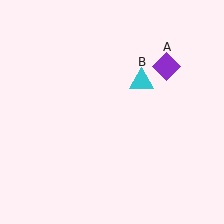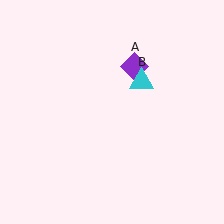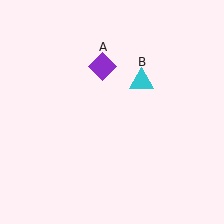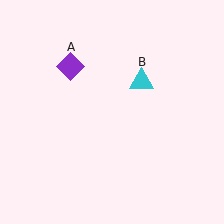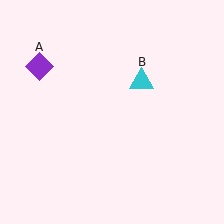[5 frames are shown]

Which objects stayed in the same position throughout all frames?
Cyan triangle (object B) remained stationary.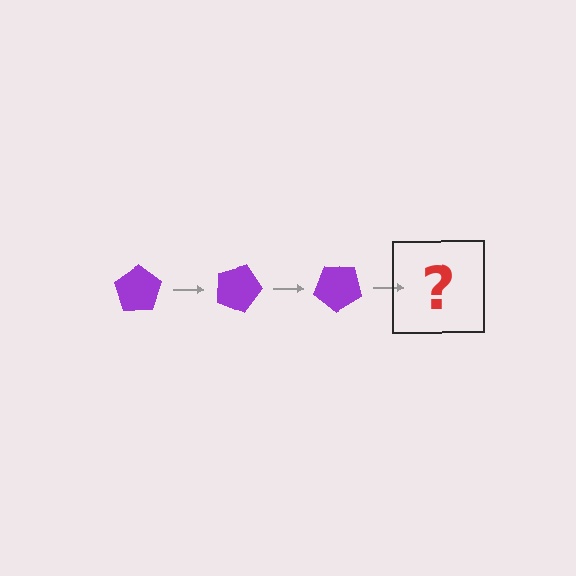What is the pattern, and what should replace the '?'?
The pattern is that the pentagon rotates 20 degrees each step. The '?' should be a purple pentagon rotated 60 degrees.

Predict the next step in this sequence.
The next step is a purple pentagon rotated 60 degrees.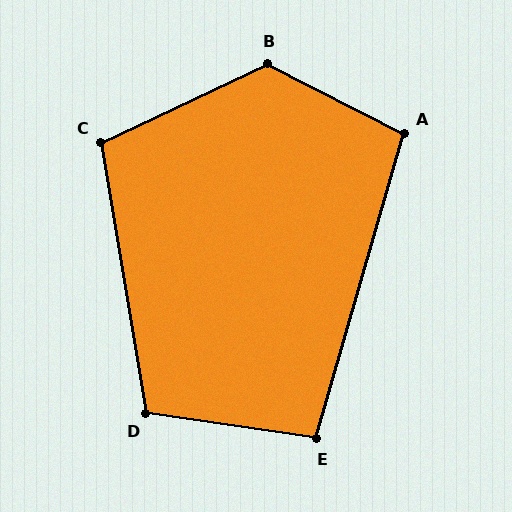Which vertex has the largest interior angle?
B, at approximately 128 degrees.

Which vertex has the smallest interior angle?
E, at approximately 98 degrees.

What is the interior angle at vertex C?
Approximately 106 degrees (obtuse).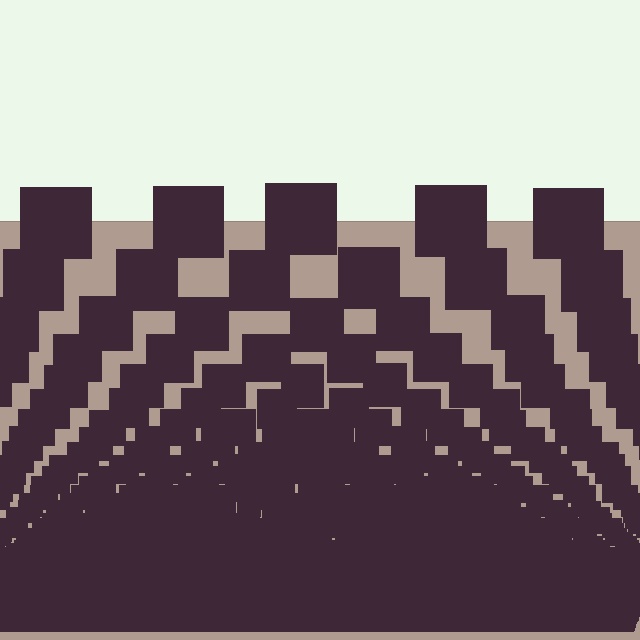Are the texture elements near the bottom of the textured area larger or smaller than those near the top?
Smaller. The gradient is inverted — elements near the bottom are smaller and denser.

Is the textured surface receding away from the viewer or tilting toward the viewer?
The surface appears to tilt toward the viewer. Texture elements get larger and sparser toward the top.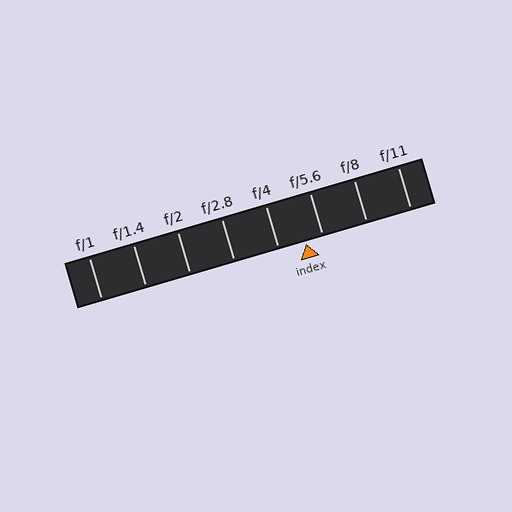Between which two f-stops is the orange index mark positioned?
The index mark is between f/4 and f/5.6.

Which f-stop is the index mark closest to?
The index mark is closest to f/5.6.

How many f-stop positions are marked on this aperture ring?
There are 8 f-stop positions marked.